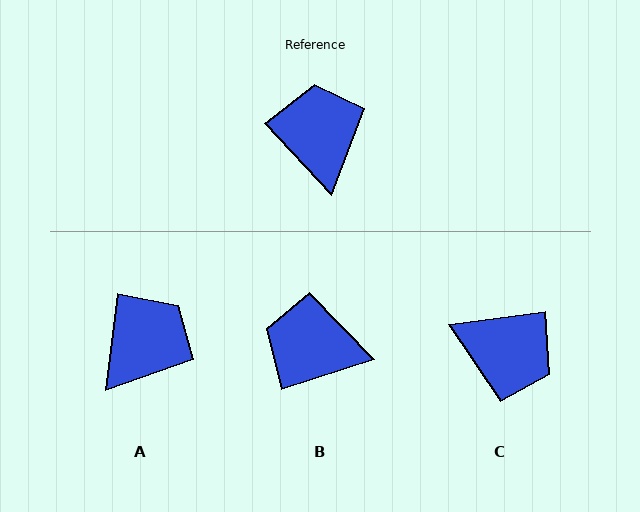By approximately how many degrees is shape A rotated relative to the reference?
Approximately 50 degrees clockwise.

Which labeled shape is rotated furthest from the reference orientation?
C, about 125 degrees away.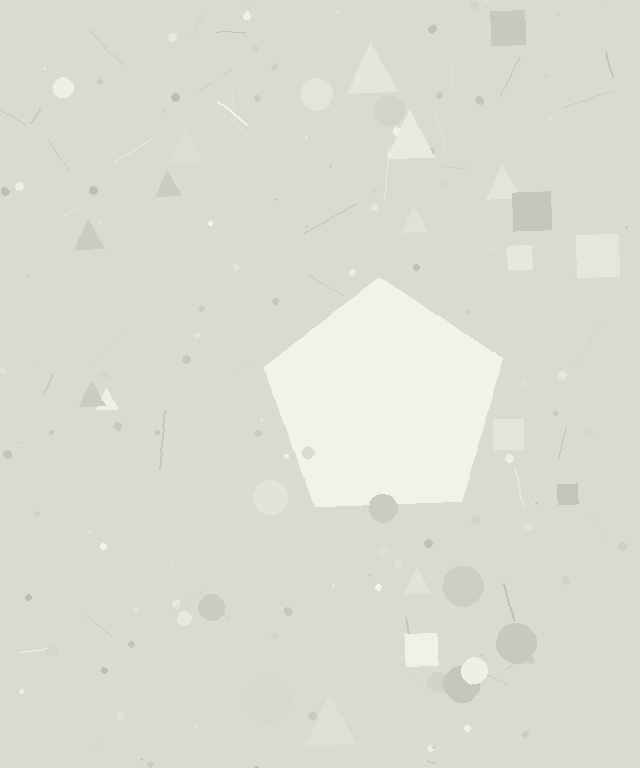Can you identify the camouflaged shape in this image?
The camouflaged shape is a pentagon.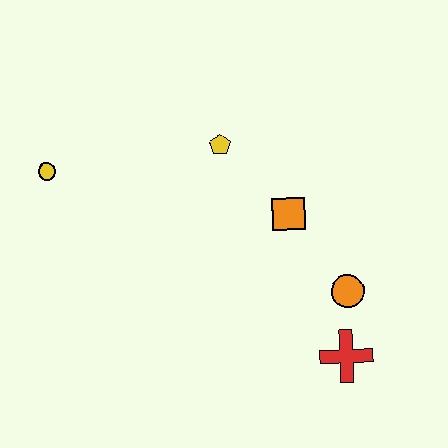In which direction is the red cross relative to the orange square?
The red cross is below the orange square.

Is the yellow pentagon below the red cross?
No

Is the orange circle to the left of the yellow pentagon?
No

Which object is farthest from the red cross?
The yellow circle is farthest from the red cross.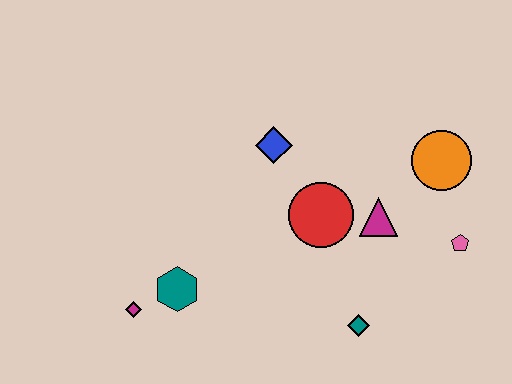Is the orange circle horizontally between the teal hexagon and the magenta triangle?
No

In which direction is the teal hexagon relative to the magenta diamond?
The teal hexagon is to the right of the magenta diamond.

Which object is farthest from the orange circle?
The magenta diamond is farthest from the orange circle.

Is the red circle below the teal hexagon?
No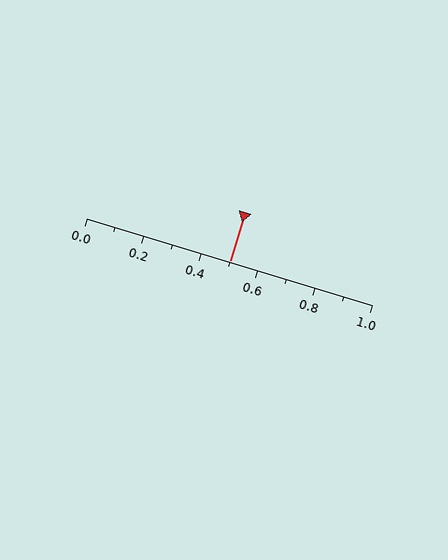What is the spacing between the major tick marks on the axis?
The major ticks are spaced 0.2 apart.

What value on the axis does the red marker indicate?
The marker indicates approximately 0.5.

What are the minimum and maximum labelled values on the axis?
The axis runs from 0.0 to 1.0.